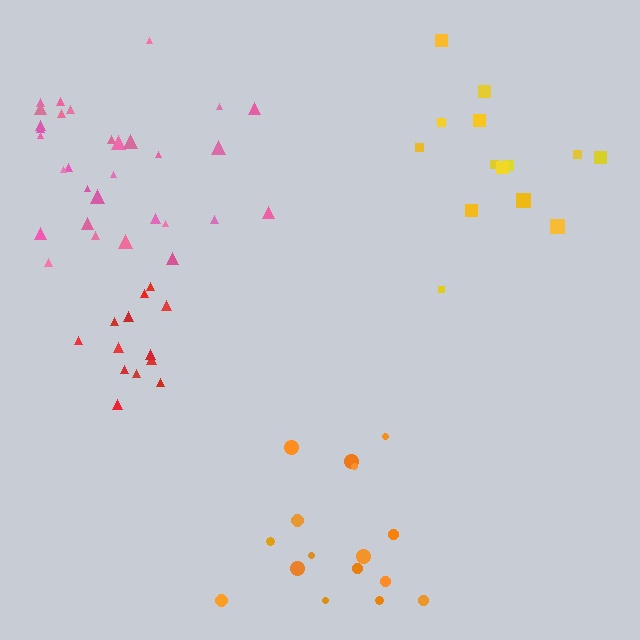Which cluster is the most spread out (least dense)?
Orange.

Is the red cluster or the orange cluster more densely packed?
Red.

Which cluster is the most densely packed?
Red.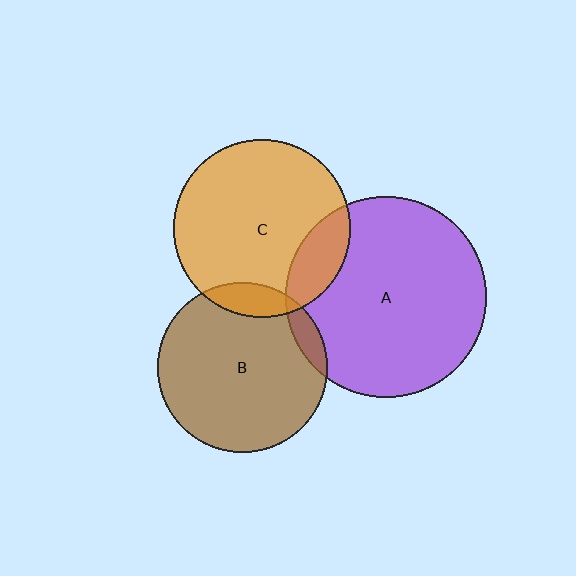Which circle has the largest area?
Circle A (purple).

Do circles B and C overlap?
Yes.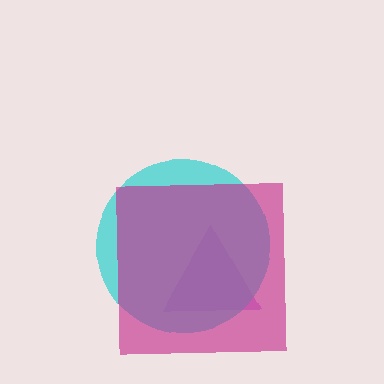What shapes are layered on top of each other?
The layered shapes are: a purple triangle, a cyan circle, a magenta square.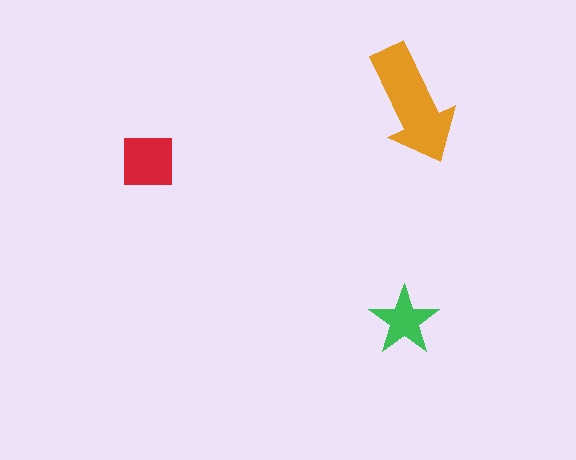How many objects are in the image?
There are 3 objects in the image.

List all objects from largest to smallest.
The orange arrow, the red square, the green star.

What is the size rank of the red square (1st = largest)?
2nd.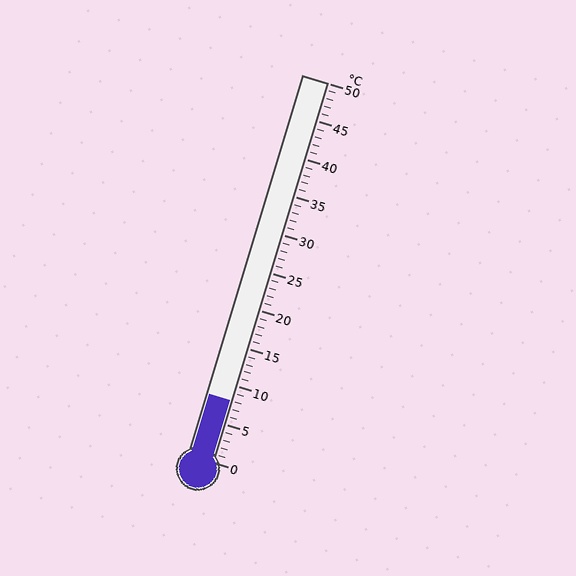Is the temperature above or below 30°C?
The temperature is below 30°C.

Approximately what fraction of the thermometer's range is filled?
The thermometer is filled to approximately 15% of its range.